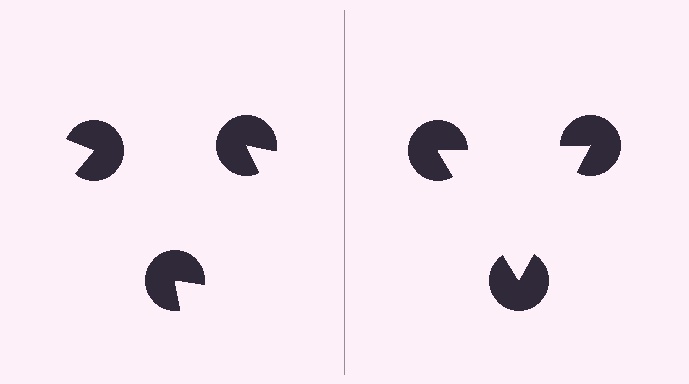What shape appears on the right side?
An illusory triangle.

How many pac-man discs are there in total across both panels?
6 — 3 on each side.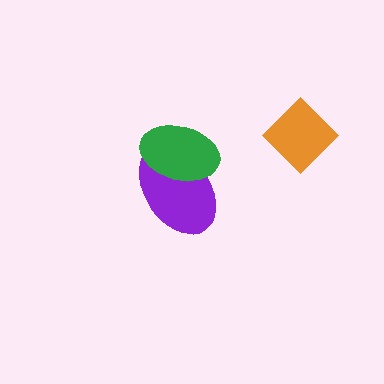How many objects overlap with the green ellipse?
1 object overlaps with the green ellipse.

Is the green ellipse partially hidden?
No, no other shape covers it.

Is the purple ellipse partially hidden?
Yes, it is partially covered by another shape.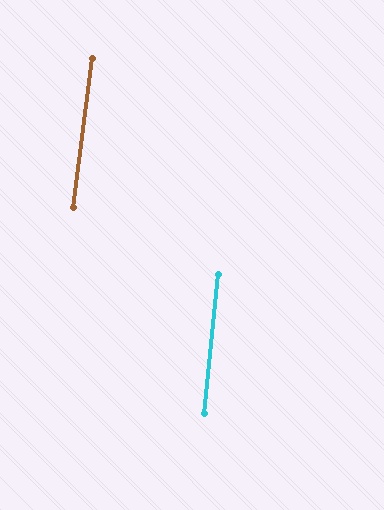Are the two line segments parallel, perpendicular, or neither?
Parallel — their directions differ by only 1.5°.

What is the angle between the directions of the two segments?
Approximately 2 degrees.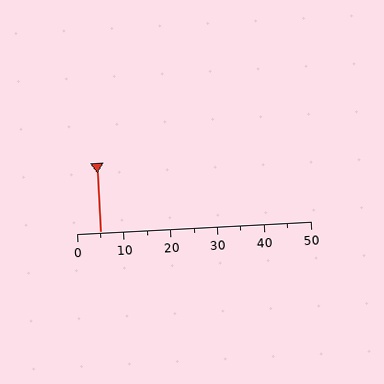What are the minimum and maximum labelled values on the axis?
The axis runs from 0 to 50.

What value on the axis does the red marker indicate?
The marker indicates approximately 5.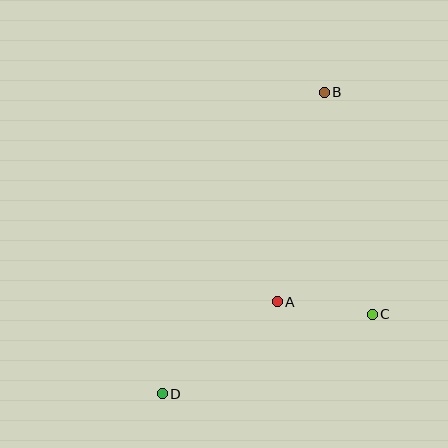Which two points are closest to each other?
Points A and C are closest to each other.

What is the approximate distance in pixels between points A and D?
The distance between A and D is approximately 147 pixels.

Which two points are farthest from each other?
Points B and D are farthest from each other.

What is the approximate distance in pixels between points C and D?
The distance between C and D is approximately 224 pixels.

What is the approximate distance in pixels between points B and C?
The distance between B and C is approximately 227 pixels.